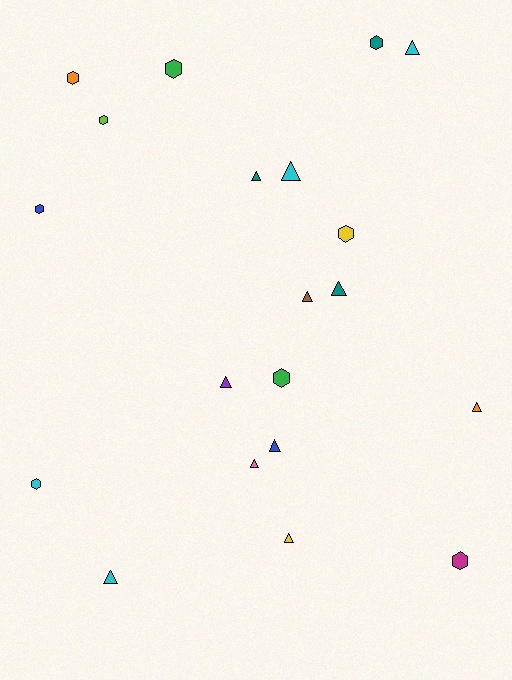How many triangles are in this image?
There are 11 triangles.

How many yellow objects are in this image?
There are 2 yellow objects.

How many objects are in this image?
There are 20 objects.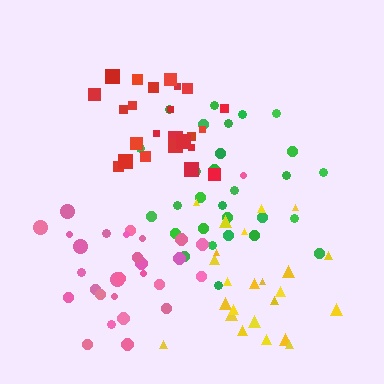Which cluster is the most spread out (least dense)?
Red.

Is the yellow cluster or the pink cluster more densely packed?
Yellow.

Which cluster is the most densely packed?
Yellow.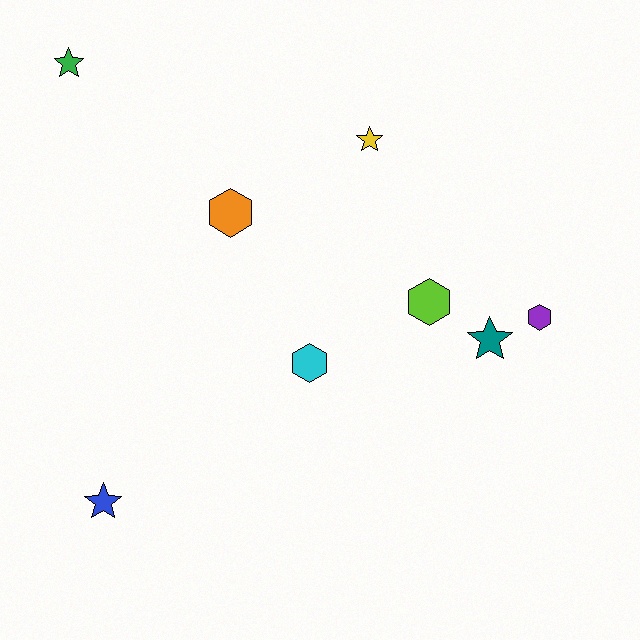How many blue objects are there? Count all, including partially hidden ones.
There is 1 blue object.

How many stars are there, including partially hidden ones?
There are 4 stars.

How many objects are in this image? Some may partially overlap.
There are 8 objects.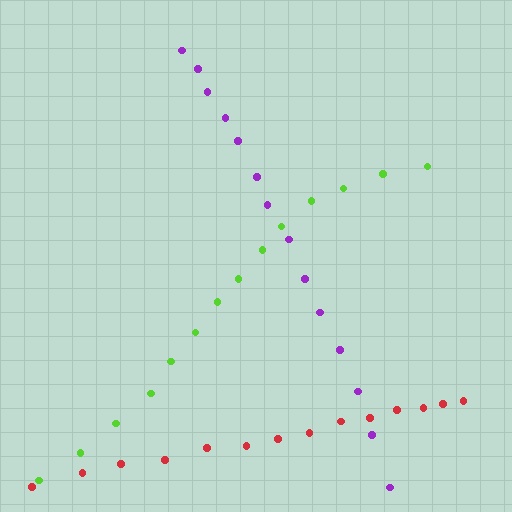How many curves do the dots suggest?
There are 3 distinct paths.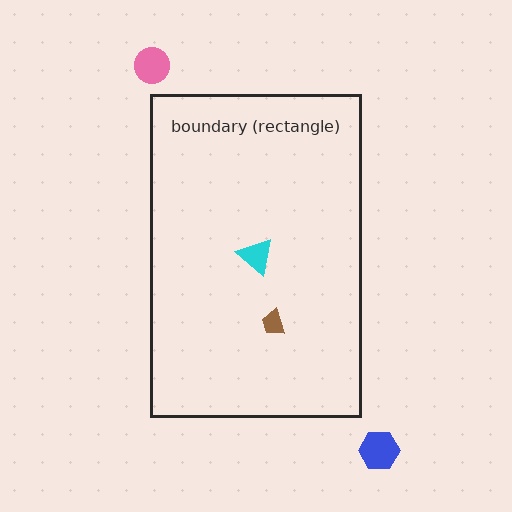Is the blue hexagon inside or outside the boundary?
Outside.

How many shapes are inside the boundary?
2 inside, 2 outside.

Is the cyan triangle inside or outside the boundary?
Inside.